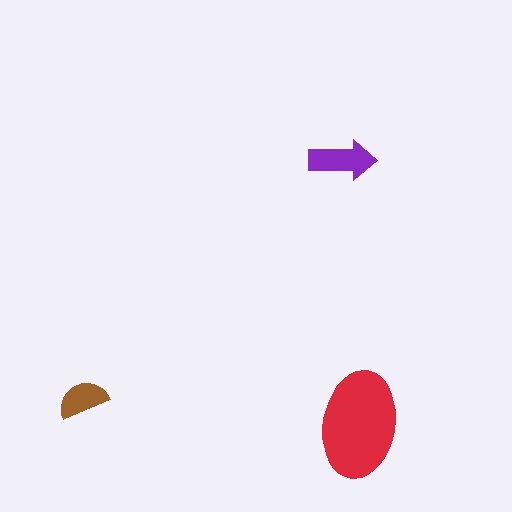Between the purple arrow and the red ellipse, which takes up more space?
The red ellipse.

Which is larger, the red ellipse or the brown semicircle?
The red ellipse.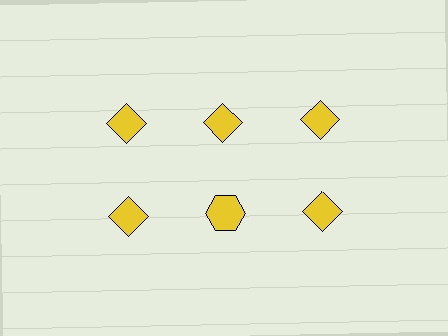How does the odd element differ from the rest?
It has a different shape: hexagon instead of diamond.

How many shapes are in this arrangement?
There are 6 shapes arranged in a grid pattern.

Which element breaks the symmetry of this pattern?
The yellow hexagon in the second row, second from left column breaks the symmetry. All other shapes are yellow diamonds.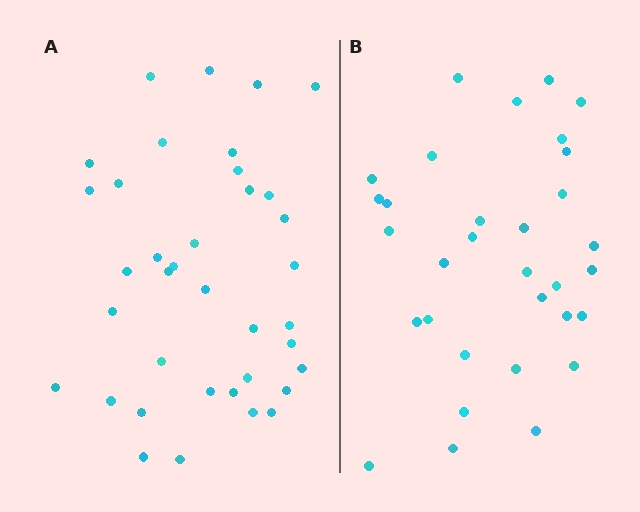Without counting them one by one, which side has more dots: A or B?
Region A (the left region) has more dots.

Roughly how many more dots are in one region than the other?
Region A has about 5 more dots than region B.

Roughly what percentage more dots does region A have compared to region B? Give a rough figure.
About 15% more.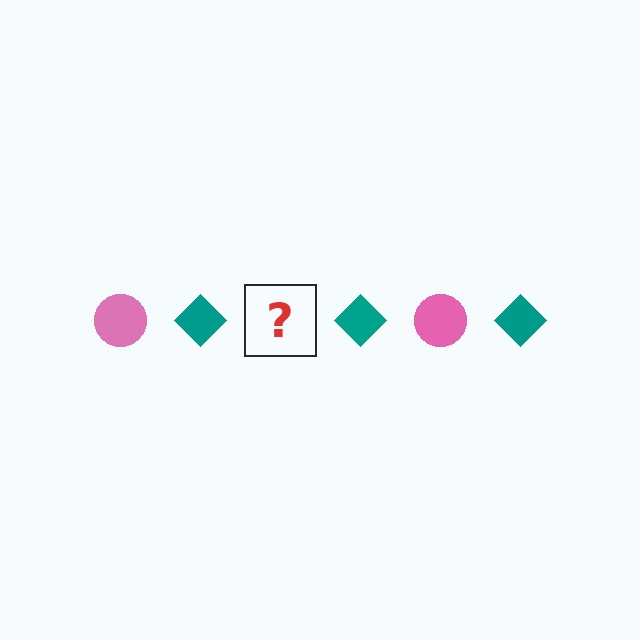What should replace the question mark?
The question mark should be replaced with a pink circle.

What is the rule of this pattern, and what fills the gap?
The rule is that the pattern alternates between pink circle and teal diamond. The gap should be filled with a pink circle.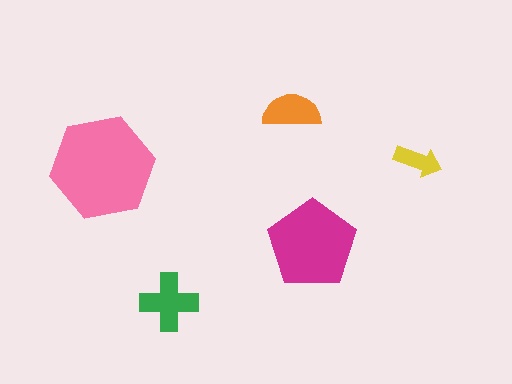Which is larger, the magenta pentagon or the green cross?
The magenta pentagon.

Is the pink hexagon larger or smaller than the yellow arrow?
Larger.